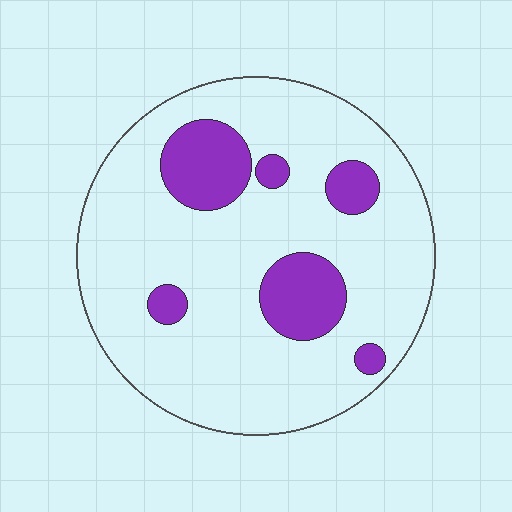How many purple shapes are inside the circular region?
6.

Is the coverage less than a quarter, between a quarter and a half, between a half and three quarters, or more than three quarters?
Less than a quarter.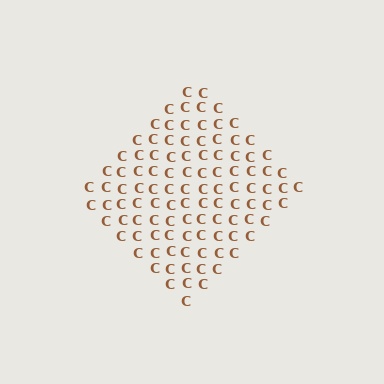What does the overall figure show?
The overall figure shows a diamond.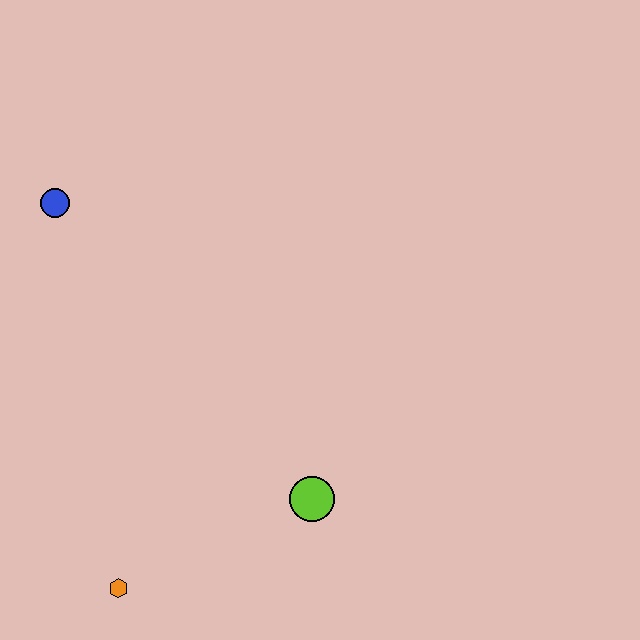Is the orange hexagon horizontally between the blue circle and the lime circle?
Yes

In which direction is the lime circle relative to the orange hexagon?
The lime circle is to the right of the orange hexagon.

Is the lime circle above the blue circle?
No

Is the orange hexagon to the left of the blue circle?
No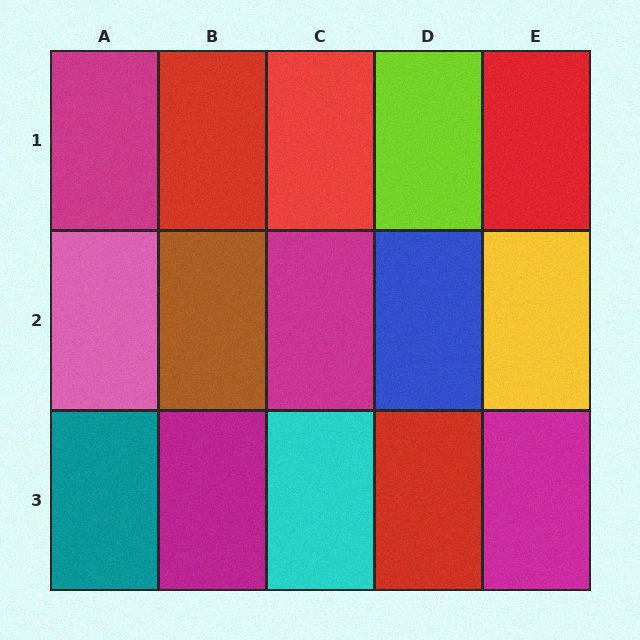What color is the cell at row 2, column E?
Yellow.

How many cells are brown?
1 cell is brown.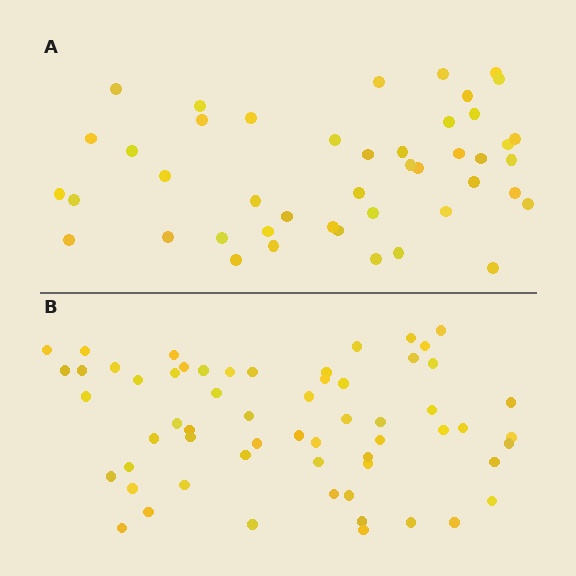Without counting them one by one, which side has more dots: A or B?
Region B (the bottom region) has more dots.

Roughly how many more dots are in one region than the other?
Region B has approximately 15 more dots than region A.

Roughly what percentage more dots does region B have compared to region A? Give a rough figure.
About 35% more.